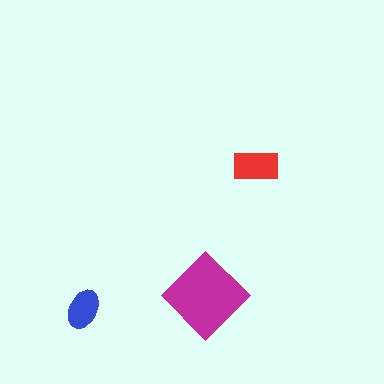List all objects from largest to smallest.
The magenta diamond, the red rectangle, the blue ellipse.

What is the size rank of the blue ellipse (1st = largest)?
3rd.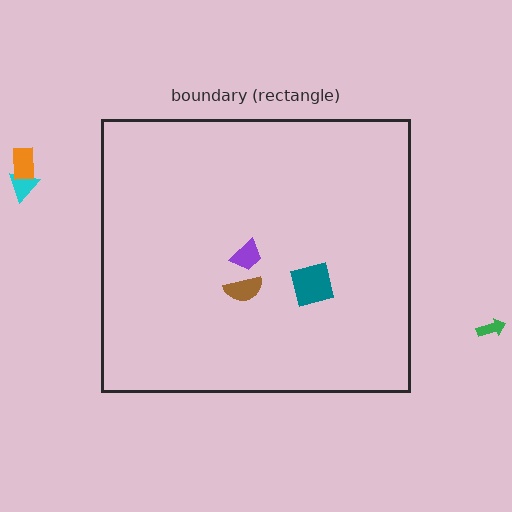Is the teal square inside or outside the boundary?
Inside.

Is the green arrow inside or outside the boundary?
Outside.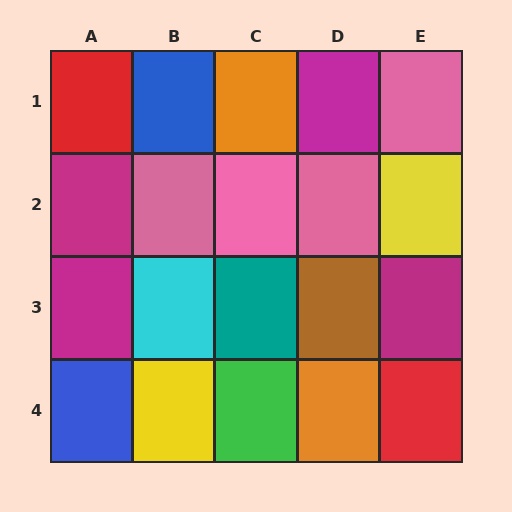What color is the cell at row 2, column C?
Pink.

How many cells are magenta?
4 cells are magenta.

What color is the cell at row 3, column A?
Magenta.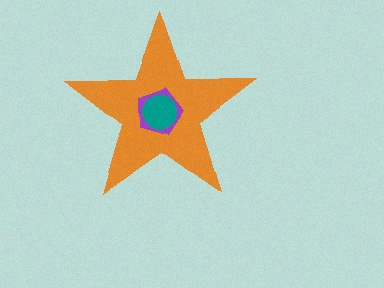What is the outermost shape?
The orange star.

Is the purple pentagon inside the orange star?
Yes.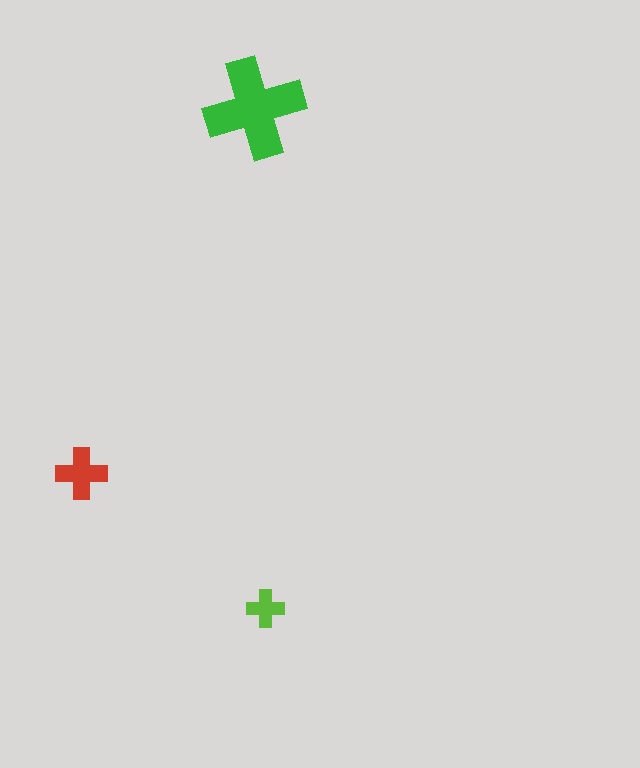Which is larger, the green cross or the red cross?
The green one.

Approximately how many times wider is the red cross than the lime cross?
About 1.5 times wider.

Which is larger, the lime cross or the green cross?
The green one.